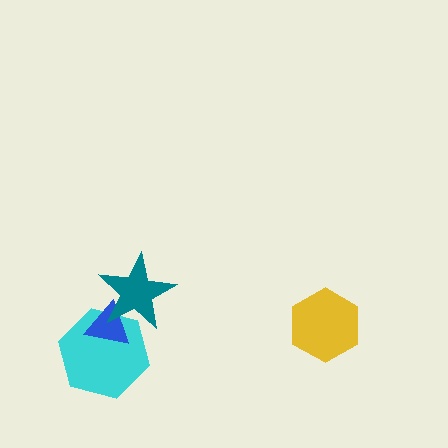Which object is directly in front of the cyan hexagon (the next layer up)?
The blue triangle is directly in front of the cyan hexagon.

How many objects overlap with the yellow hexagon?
0 objects overlap with the yellow hexagon.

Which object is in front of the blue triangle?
The teal star is in front of the blue triangle.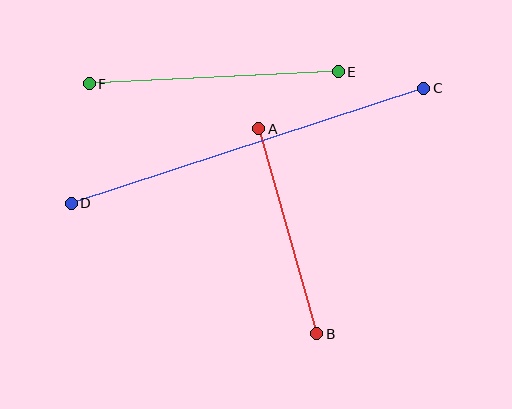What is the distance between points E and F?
The distance is approximately 249 pixels.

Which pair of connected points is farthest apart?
Points C and D are farthest apart.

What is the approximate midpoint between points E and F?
The midpoint is at approximately (214, 78) pixels.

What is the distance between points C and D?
The distance is approximately 371 pixels.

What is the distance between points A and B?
The distance is approximately 213 pixels.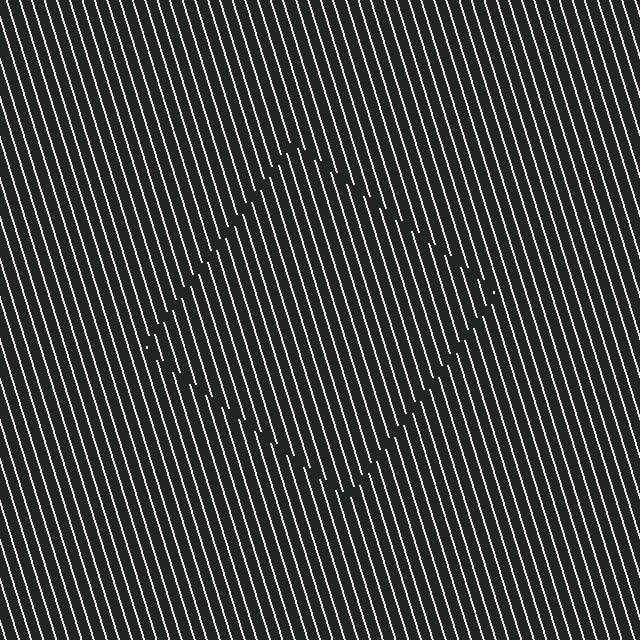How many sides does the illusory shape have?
4 sides — the line-ends trace a square.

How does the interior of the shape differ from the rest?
The interior of the shape contains the same grating, shifted by half a period — the contour is defined by the phase discontinuity where line-ends from the inner and outer gratings abut.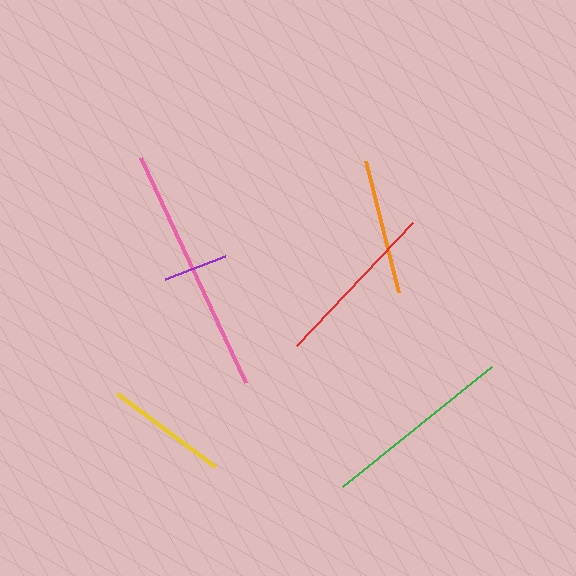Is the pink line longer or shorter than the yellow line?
The pink line is longer than the yellow line.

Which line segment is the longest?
The pink line is the longest at approximately 248 pixels.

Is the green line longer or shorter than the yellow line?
The green line is longer than the yellow line.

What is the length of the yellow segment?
The yellow segment is approximately 122 pixels long.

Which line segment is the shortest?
The purple line is the shortest at approximately 64 pixels.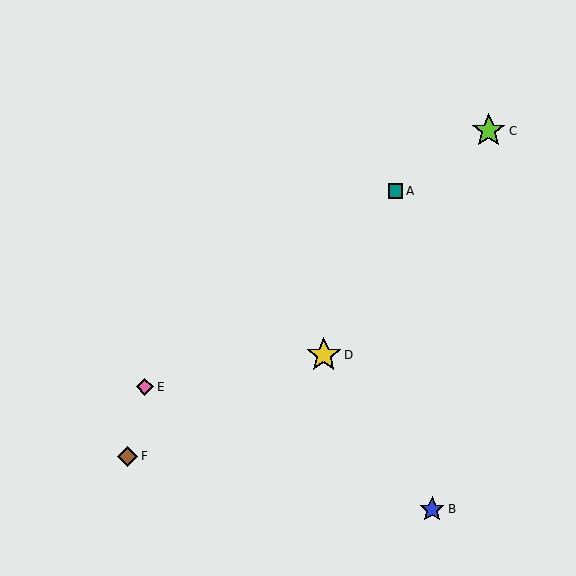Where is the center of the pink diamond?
The center of the pink diamond is at (145, 387).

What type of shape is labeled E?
Shape E is a pink diamond.